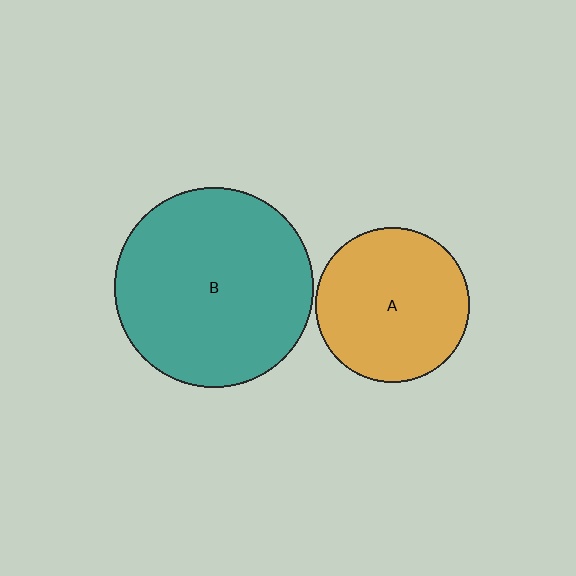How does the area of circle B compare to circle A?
Approximately 1.7 times.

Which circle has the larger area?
Circle B (teal).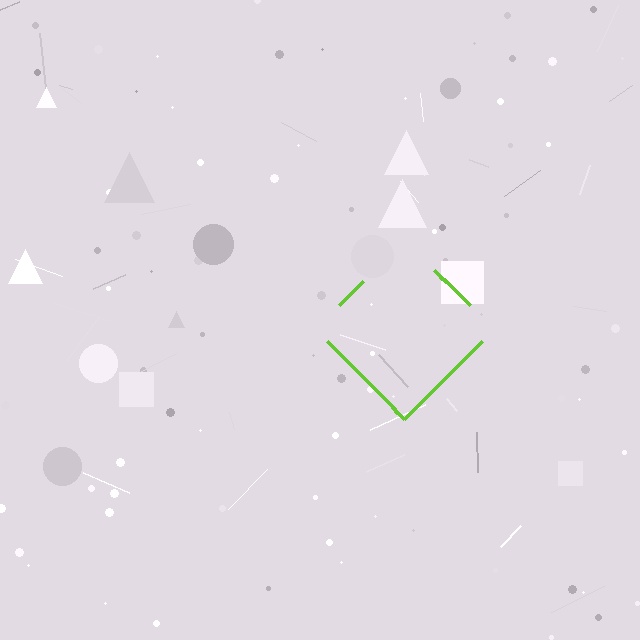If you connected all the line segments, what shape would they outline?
They would outline a diamond.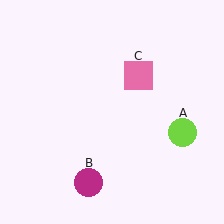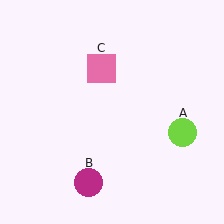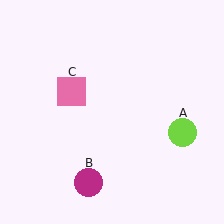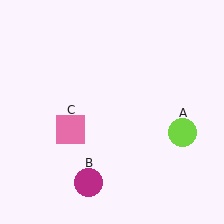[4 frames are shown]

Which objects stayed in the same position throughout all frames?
Lime circle (object A) and magenta circle (object B) remained stationary.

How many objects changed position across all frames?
1 object changed position: pink square (object C).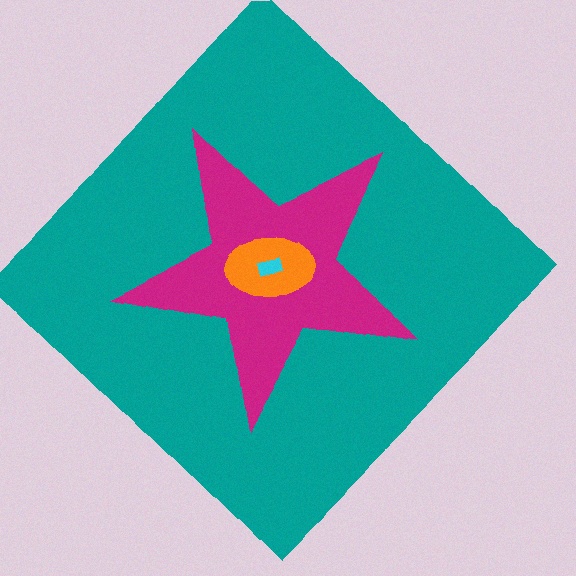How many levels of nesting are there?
4.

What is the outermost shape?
The teal diamond.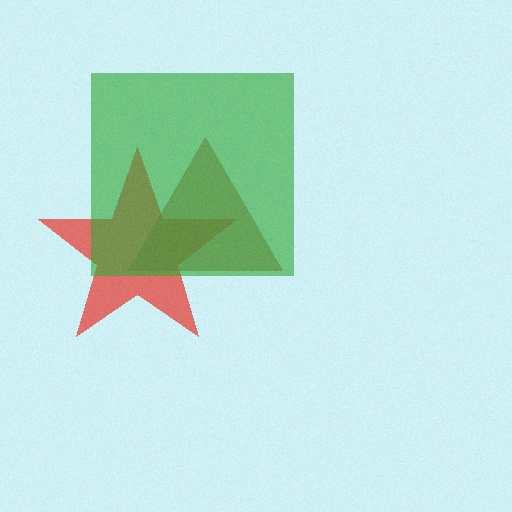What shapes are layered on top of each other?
The layered shapes are: a red star, a brown triangle, a green square.